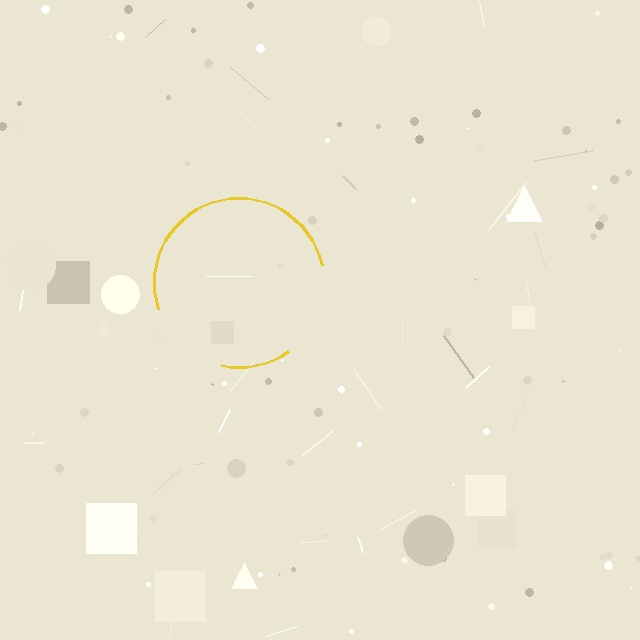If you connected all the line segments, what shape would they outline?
They would outline a circle.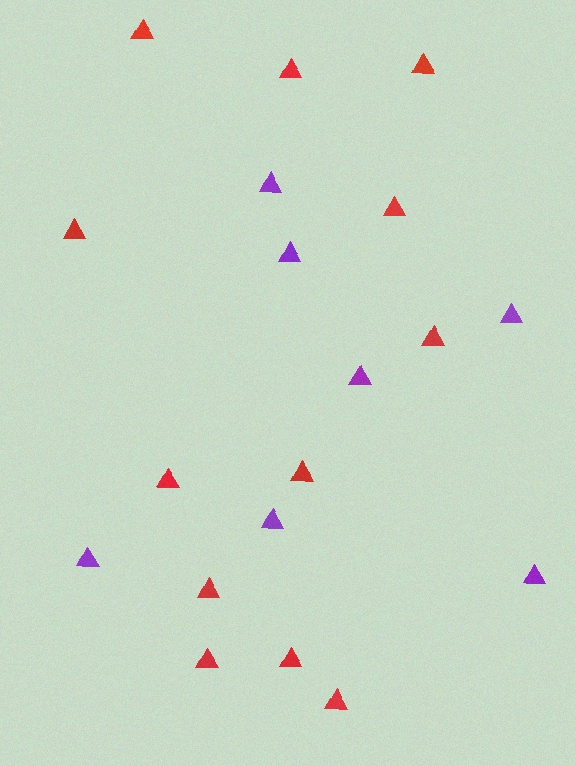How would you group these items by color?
There are 2 groups: one group of red triangles (12) and one group of purple triangles (7).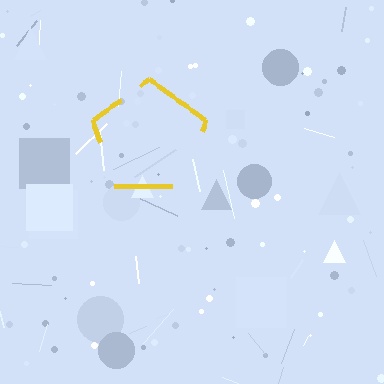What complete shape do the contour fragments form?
The contour fragments form a pentagon.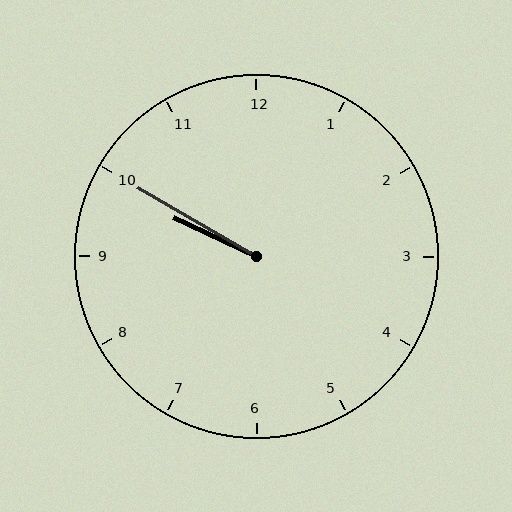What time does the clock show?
9:50.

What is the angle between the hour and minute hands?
Approximately 5 degrees.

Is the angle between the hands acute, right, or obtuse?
It is acute.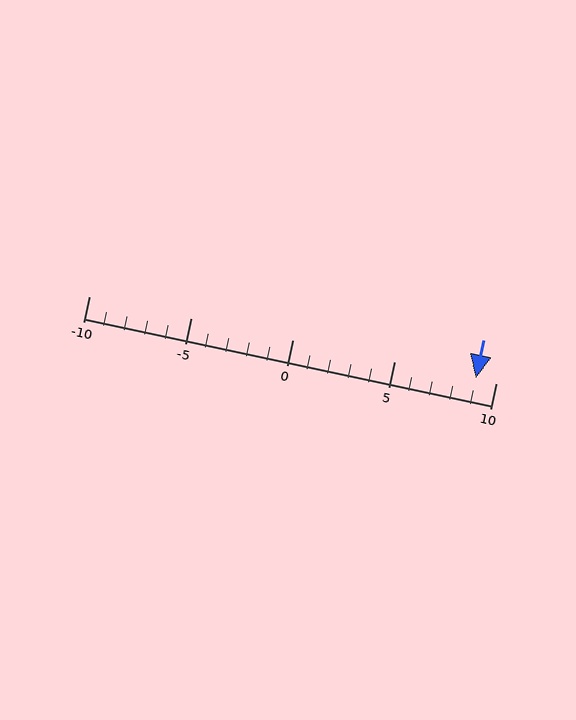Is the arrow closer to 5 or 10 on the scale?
The arrow is closer to 10.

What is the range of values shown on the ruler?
The ruler shows values from -10 to 10.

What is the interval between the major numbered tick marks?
The major tick marks are spaced 5 units apart.